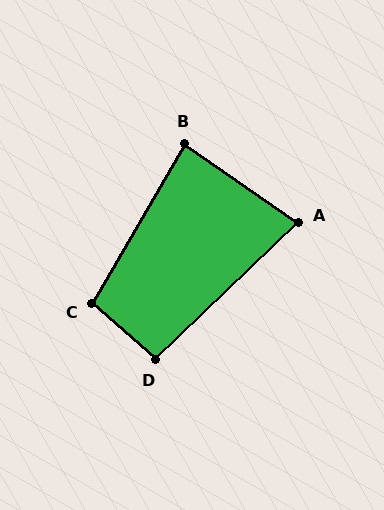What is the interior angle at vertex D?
Approximately 94 degrees (approximately right).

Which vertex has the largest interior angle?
C, at approximately 102 degrees.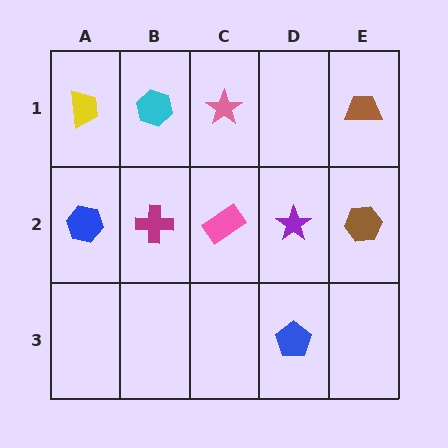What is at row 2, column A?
A blue hexagon.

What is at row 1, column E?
A brown trapezoid.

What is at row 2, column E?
A brown hexagon.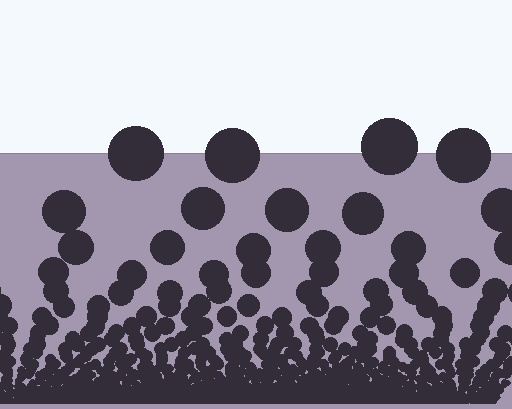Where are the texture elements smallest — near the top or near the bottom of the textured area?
Near the bottom.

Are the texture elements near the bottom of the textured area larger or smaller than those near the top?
Smaller. The gradient is inverted — elements near the bottom are smaller and denser.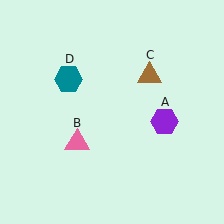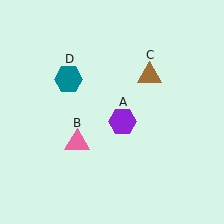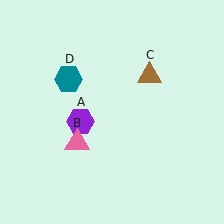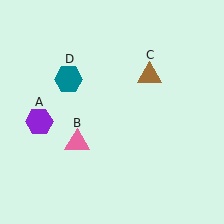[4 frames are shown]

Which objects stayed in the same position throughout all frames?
Pink triangle (object B) and brown triangle (object C) and teal hexagon (object D) remained stationary.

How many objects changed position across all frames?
1 object changed position: purple hexagon (object A).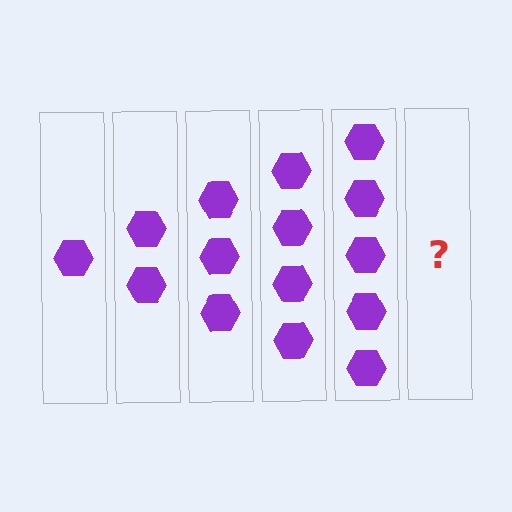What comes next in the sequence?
The next element should be 6 hexagons.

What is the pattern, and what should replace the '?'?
The pattern is that each step adds one more hexagon. The '?' should be 6 hexagons.